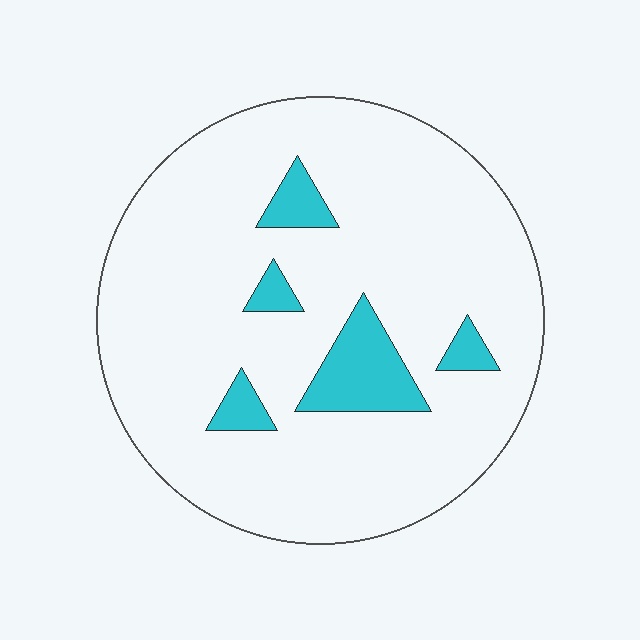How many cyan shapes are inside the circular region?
5.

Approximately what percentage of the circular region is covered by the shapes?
Approximately 10%.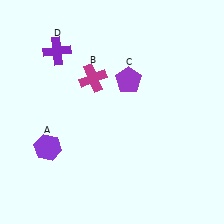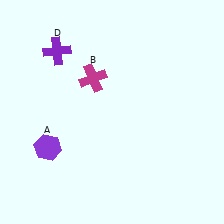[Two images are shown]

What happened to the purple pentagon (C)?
The purple pentagon (C) was removed in Image 2. It was in the top-right area of Image 1.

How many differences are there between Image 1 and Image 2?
There is 1 difference between the two images.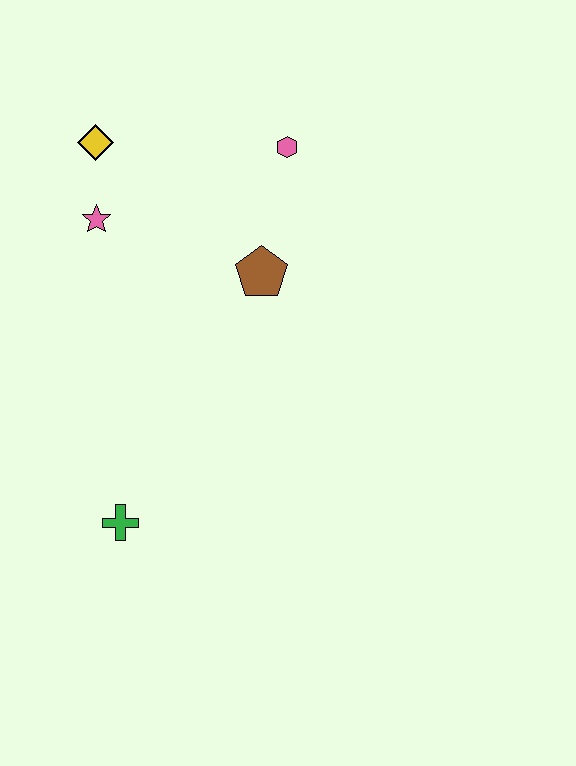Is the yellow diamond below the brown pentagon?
No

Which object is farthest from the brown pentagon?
The green cross is farthest from the brown pentagon.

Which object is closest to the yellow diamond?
The pink star is closest to the yellow diamond.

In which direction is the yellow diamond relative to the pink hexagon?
The yellow diamond is to the left of the pink hexagon.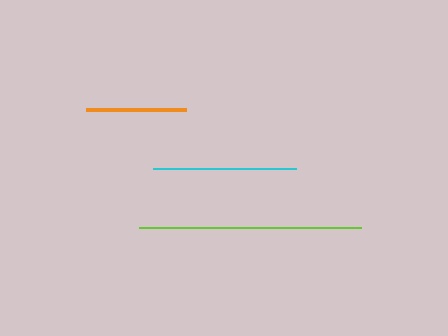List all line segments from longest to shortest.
From longest to shortest: lime, cyan, orange.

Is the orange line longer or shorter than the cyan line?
The cyan line is longer than the orange line.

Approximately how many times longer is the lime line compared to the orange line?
The lime line is approximately 2.2 times the length of the orange line.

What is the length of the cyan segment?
The cyan segment is approximately 143 pixels long.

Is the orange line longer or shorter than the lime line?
The lime line is longer than the orange line.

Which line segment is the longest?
The lime line is the longest at approximately 222 pixels.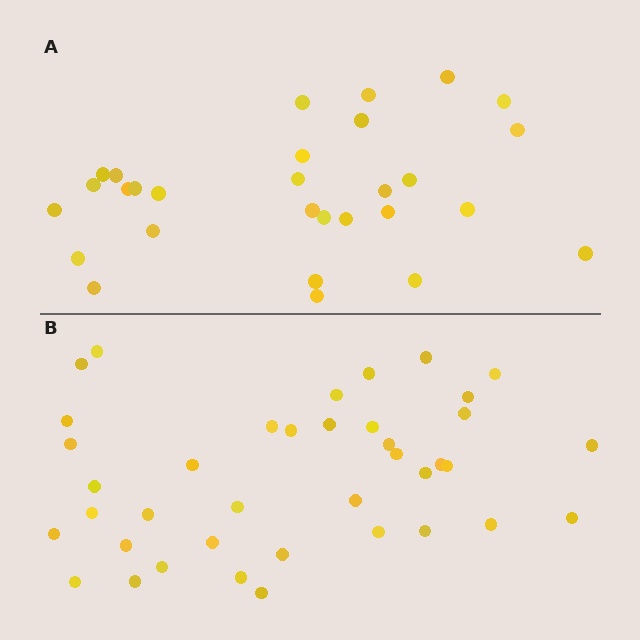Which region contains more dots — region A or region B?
Region B (the bottom region) has more dots.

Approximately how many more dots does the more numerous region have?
Region B has roughly 10 or so more dots than region A.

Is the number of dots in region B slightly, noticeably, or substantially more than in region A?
Region B has noticeably more, but not dramatically so. The ratio is roughly 1.3 to 1.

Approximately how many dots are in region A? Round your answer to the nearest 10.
About 30 dots. (The exact count is 29, which rounds to 30.)